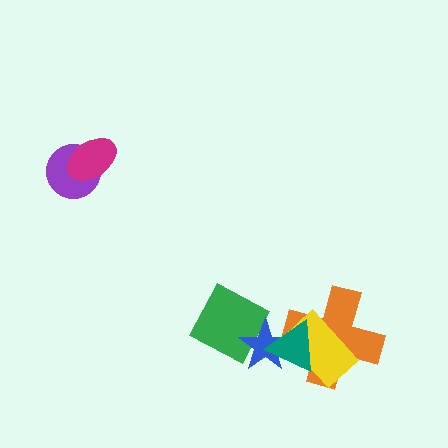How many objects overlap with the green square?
1 object overlaps with the green square.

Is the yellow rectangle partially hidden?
Yes, it is partially covered by another shape.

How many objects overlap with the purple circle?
1 object overlaps with the purple circle.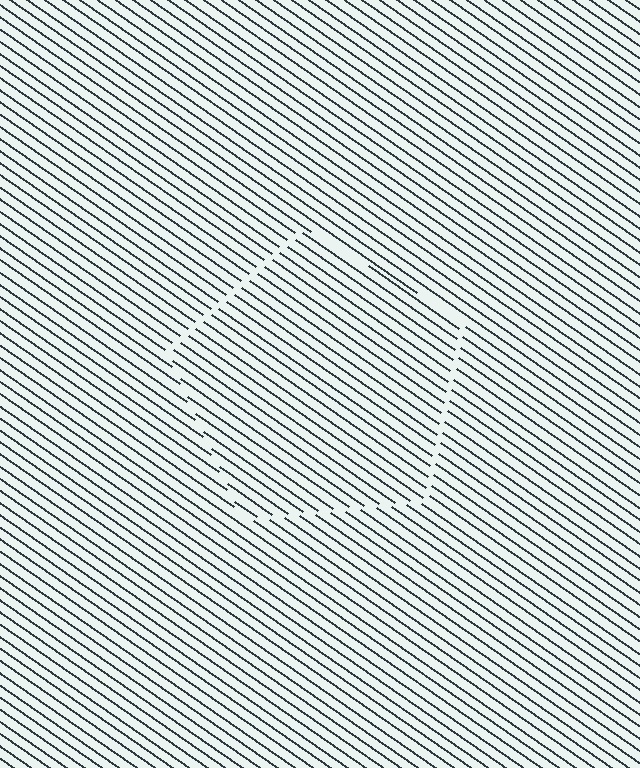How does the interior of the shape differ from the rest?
The interior of the shape contains the same grating, shifted by half a period — the contour is defined by the phase discontinuity where line-ends from the inner and outer gratings abut.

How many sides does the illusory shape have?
5 sides — the line-ends trace a pentagon.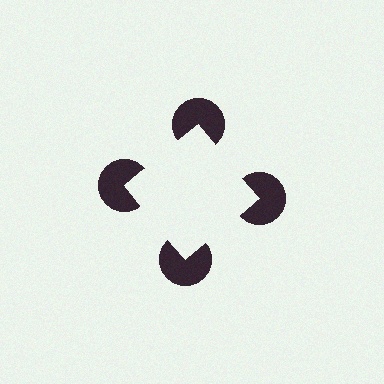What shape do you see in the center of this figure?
An illusory square — its edges are inferred from the aligned wedge cuts in the pac-man discs, not physically drawn.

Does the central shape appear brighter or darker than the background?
It typically appears slightly brighter than the background, even though no actual brightness change is drawn.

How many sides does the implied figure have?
4 sides.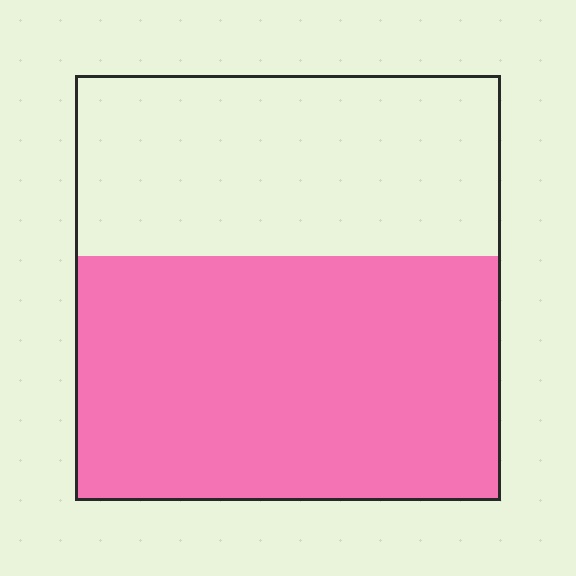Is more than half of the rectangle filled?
Yes.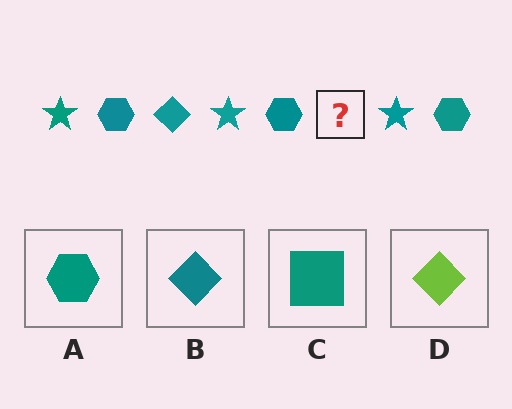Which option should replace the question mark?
Option B.